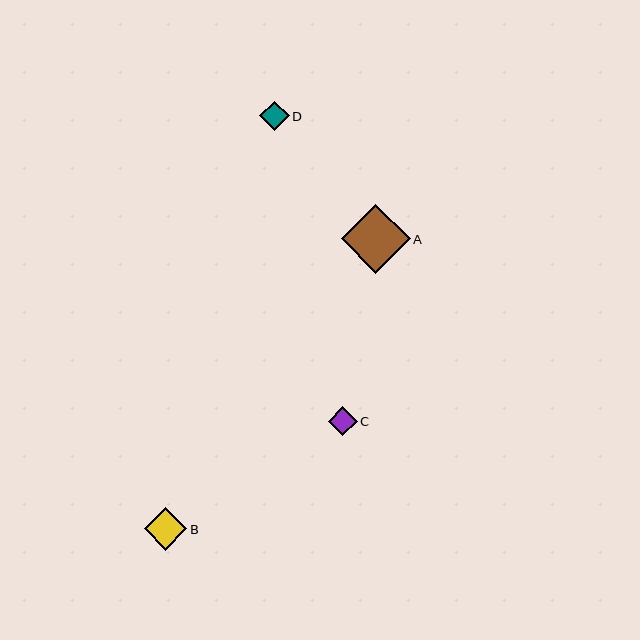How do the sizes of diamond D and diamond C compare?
Diamond D and diamond C are approximately the same size.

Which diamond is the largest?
Diamond A is the largest with a size of approximately 69 pixels.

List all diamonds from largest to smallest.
From largest to smallest: A, B, D, C.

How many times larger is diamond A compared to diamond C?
Diamond A is approximately 2.4 times the size of diamond C.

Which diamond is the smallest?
Diamond C is the smallest with a size of approximately 29 pixels.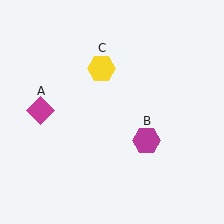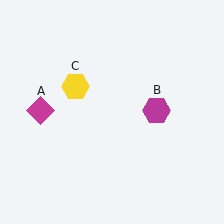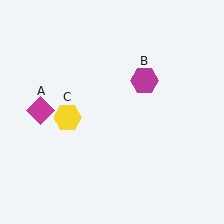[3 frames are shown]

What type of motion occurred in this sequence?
The magenta hexagon (object B), yellow hexagon (object C) rotated counterclockwise around the center of the scene.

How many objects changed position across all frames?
2 objects changed position: magenta hexagon (object B), yellow hexagon (object C).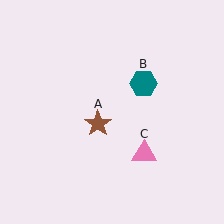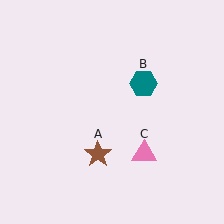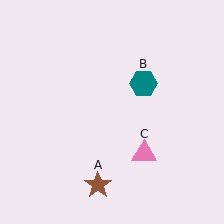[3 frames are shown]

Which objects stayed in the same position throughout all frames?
Teal hexagon (object B) and pink triangle (object C) remained stationary.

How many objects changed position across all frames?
1 object changed position: brown star (object A).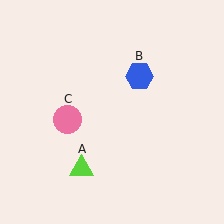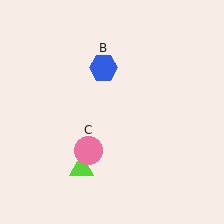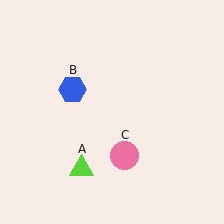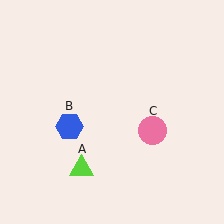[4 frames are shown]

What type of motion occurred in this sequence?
The blue hexagon (object B), pink circle (object C) rotated counterclockwise around the center of the scene.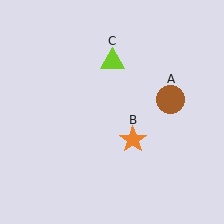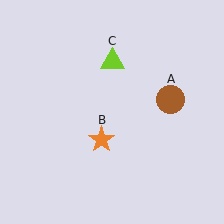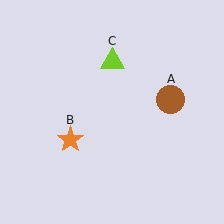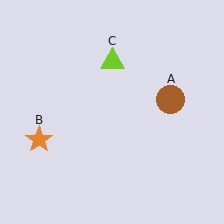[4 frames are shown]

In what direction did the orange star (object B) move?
The orange star (object B) moved left.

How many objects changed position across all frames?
1 object changed position: orange star (object B).